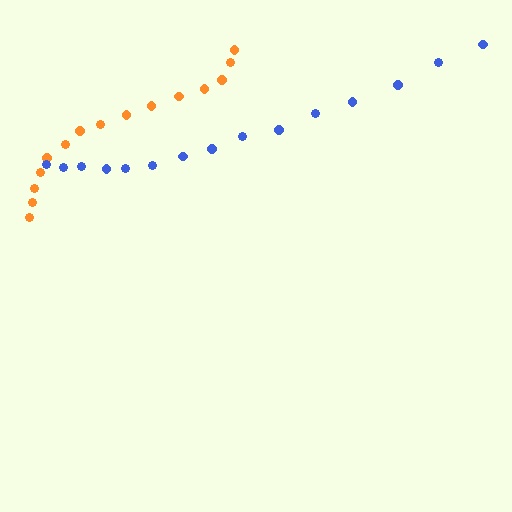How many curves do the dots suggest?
There are 2 distinct paths.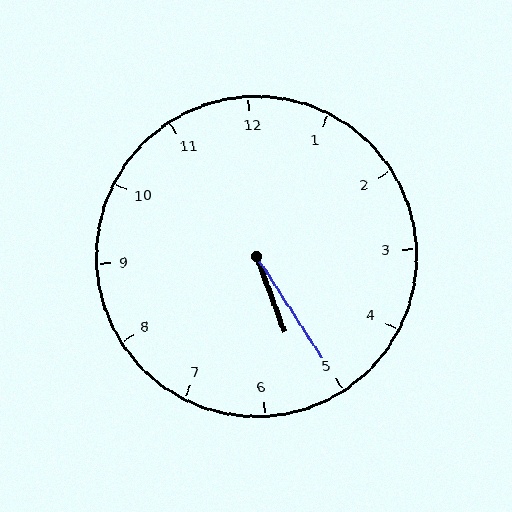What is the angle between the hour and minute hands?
Approximately 12 degrees.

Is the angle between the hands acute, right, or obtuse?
It is acute.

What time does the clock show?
5:25.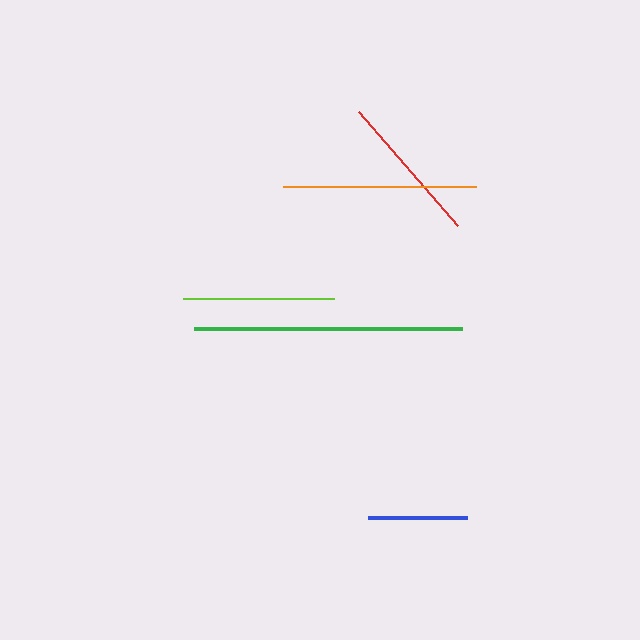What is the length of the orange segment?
The orange segment is approximately 192 pixels long.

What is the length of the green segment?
The green segment is approximately 267 pixels long.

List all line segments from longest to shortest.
From longest to shortest: green, orange, lime, red, blue.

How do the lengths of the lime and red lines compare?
The lime and red lines are approximately the same length.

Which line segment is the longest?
The green line is the longest at approximately 267 pixels.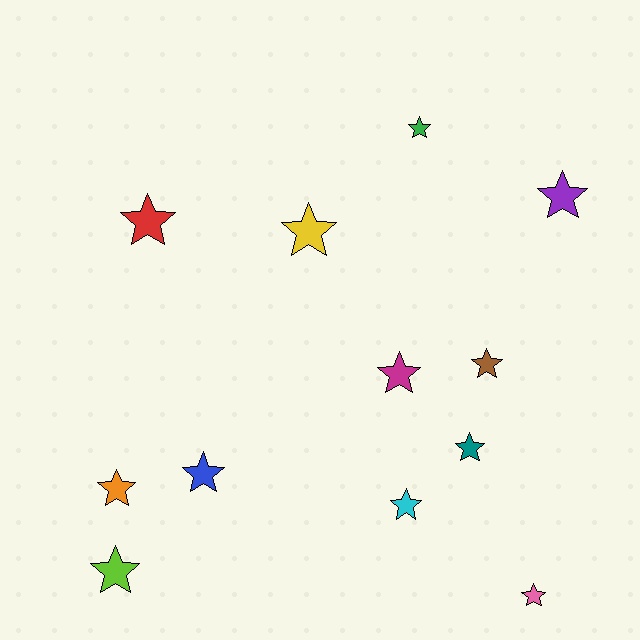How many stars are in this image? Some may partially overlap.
There are 12 stars.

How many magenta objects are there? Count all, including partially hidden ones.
There is 1 magenta object.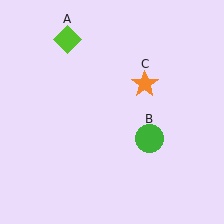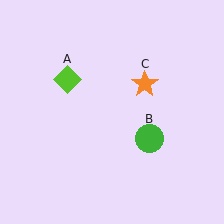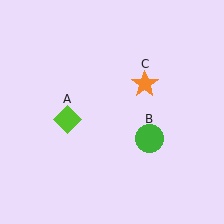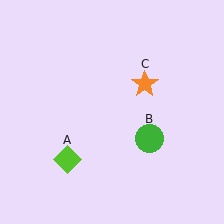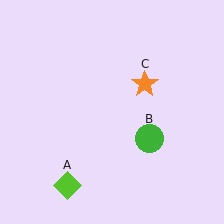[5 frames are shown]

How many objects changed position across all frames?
1 object changed position: lime diamond (object A).